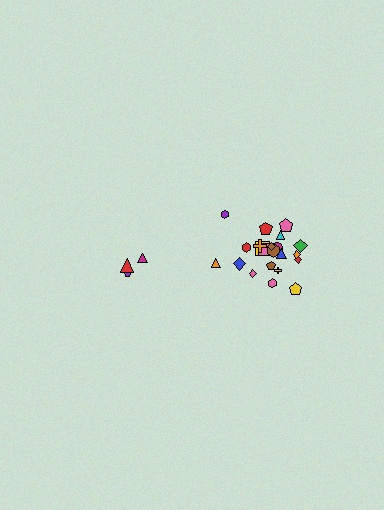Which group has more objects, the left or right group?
The right group.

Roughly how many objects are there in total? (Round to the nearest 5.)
Roughly 25 objects in total.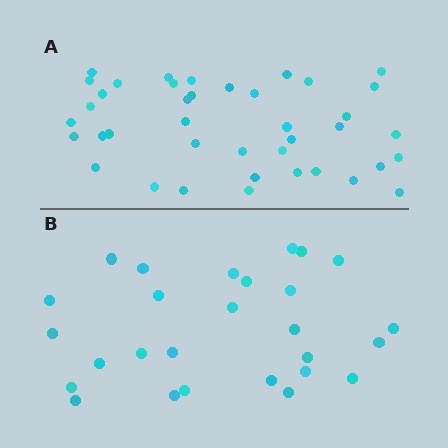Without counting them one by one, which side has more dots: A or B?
Region A (the top region) has more dots.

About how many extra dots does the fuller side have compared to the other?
Region A has approximately 15 more dots than region B.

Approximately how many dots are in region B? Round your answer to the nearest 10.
About 30 dots. (The exact count is 27, which rounds to 30.)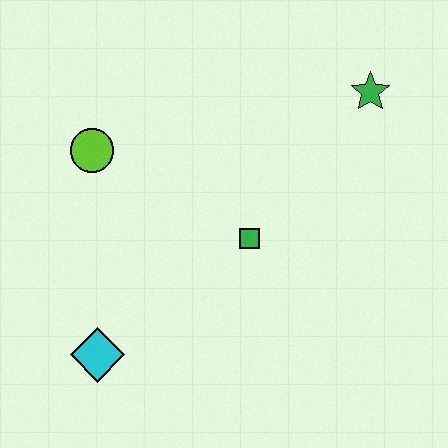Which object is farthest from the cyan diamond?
The green star is farthest from the cyan diamond.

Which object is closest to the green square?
The lime circle is closest to the green square.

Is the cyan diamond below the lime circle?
Yes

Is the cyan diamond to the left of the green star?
Yes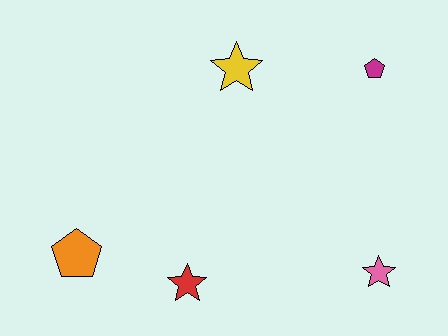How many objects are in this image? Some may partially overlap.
There are 5 objects.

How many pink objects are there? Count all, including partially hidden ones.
There is 1 pink object.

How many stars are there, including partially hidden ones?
There are 3 stars.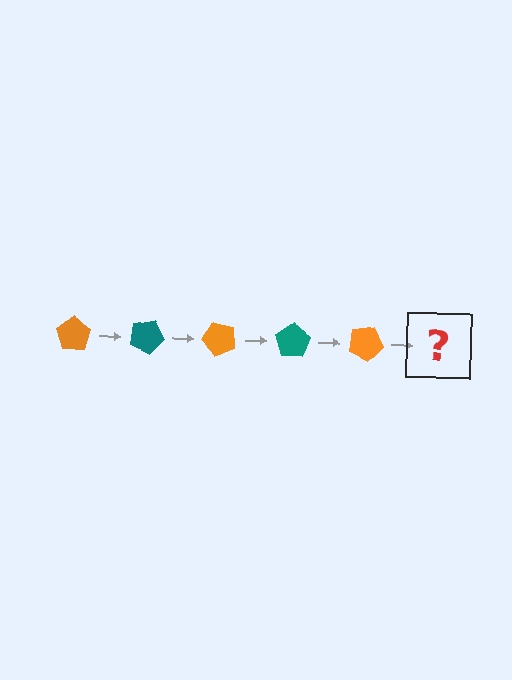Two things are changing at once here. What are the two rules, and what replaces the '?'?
The two rules are that it rotates 25 degrees each step and the color cycles through orange and teal. The '?' should be a teal pentagon, rotated 125 degrees from the start.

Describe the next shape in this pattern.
It should be a teal pentagon, rotated 125 degrees from the start.